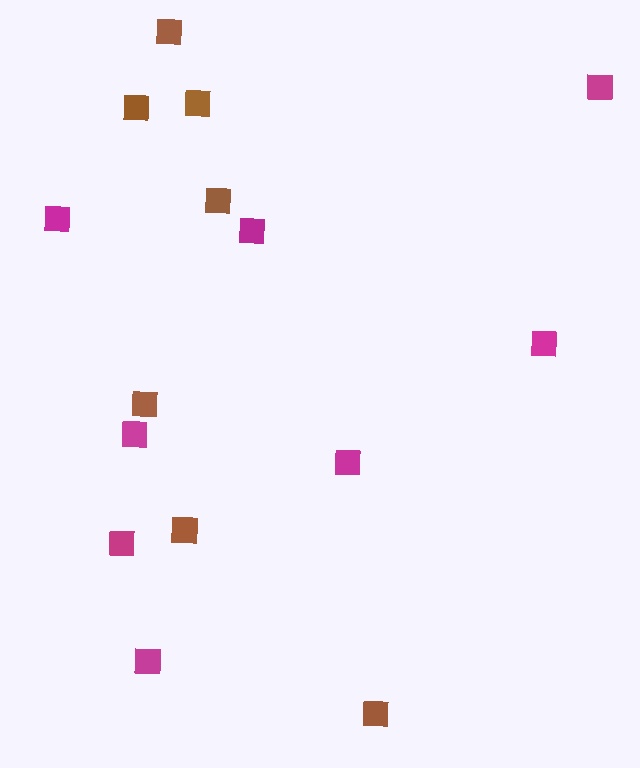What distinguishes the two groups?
There are 2 groups: one group of brown squares (7) and one group of magenta squares (8).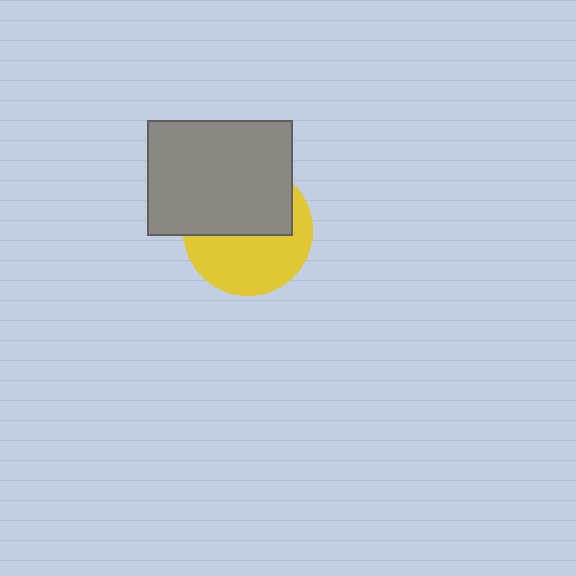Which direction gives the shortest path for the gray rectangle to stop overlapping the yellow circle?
Moving up gives the shortest separation.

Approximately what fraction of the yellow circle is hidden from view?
Roughly 49% of the yellow circle is hidden behind the gray rectangle.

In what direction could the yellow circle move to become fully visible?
The yellow circle could move down. That would shift it out from behind the gray rectangle entirely.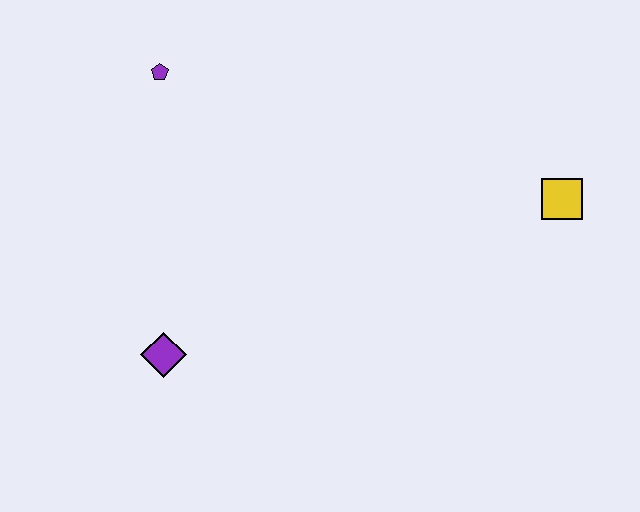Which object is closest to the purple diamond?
The purple pentagon is closest to the purple diamond.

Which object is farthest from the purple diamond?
The yellow square is farthest from the purple diamond.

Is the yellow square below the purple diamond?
No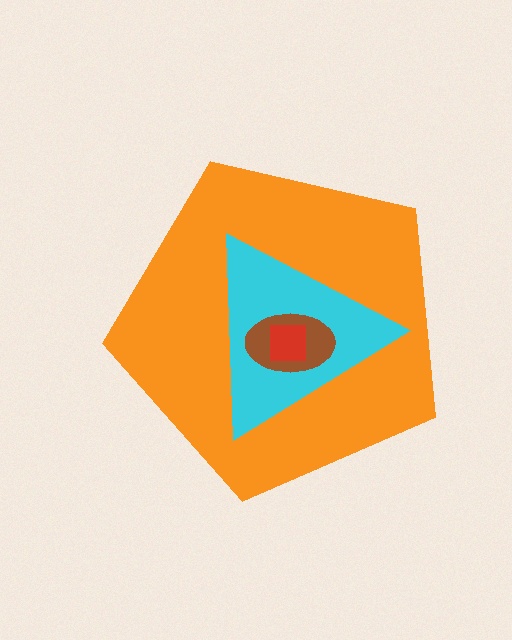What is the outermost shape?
The orange pentagon.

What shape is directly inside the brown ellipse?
The red square.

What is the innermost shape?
The red square.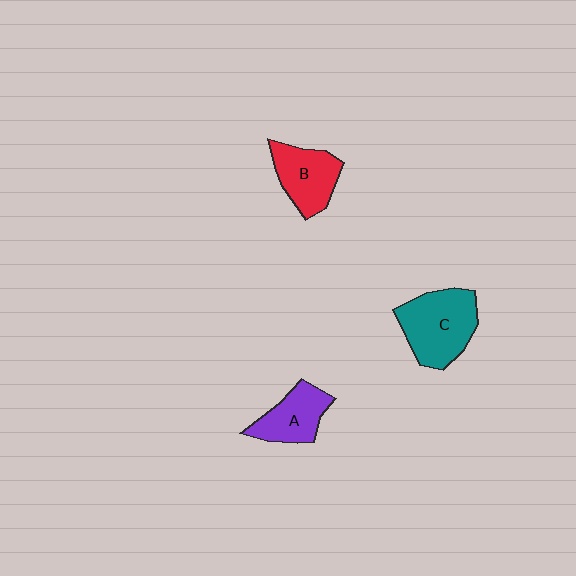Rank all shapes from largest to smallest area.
From largest to smallest: C (teal), B (red), A (purple).